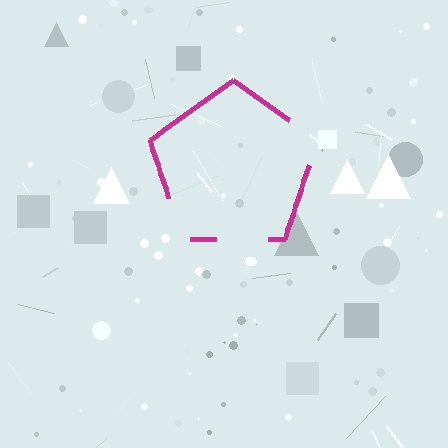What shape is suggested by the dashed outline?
The dashed outline suggests a pentagon.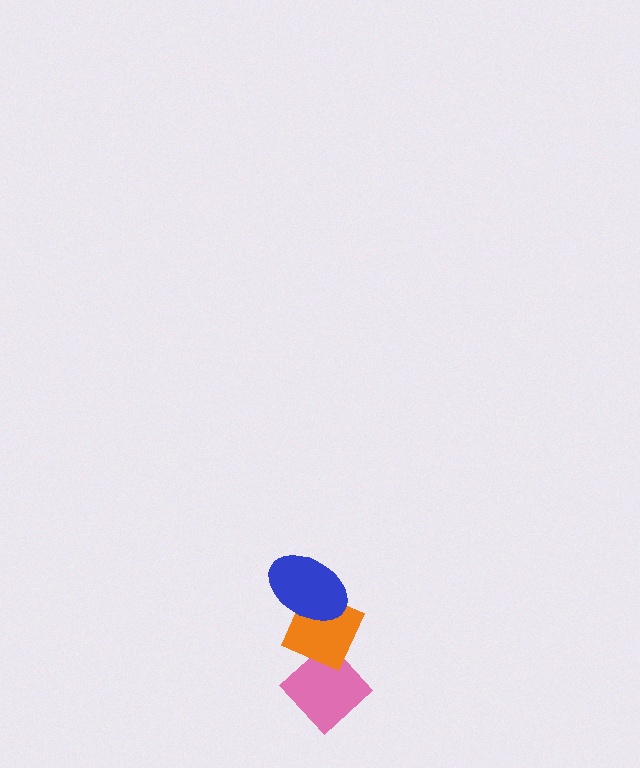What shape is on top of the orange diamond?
The blue ellipse is on top of the orange diamond.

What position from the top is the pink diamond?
The pink diamond is 3rd from the top.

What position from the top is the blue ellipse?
The blue ellipse is 1st from the top.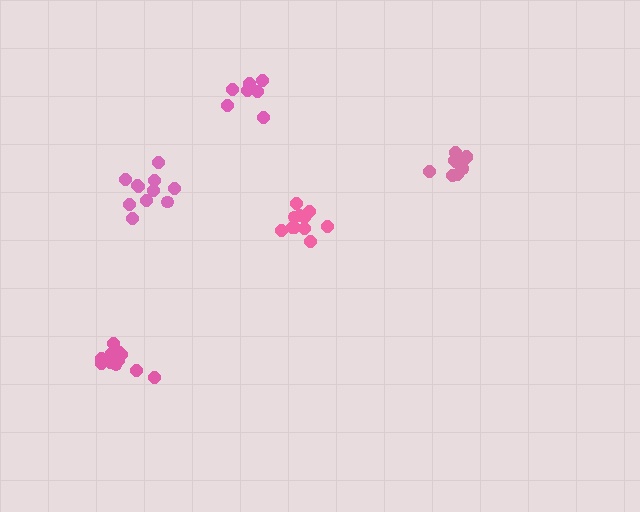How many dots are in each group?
Group 1: 11 dots, Group 2: 11 dots, Group 3: 7 dots, Group 4: 11 dots, Group 5: 9 dots (49 total).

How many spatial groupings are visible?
There are 5 spatial groupings.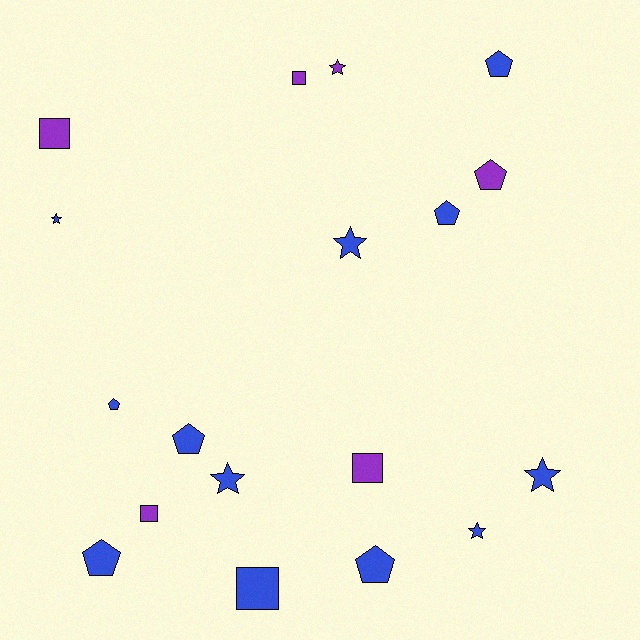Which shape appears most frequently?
Pentagon, with 7 objects.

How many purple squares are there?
There are 4 purple squares.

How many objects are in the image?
There are 18 objects.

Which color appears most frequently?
Blue, with 12 objects.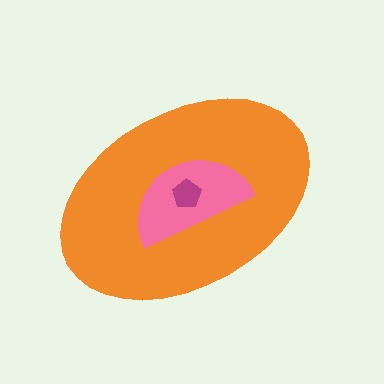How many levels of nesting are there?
3.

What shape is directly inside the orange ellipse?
The pink semicircle.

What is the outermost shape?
The orange ellipse.